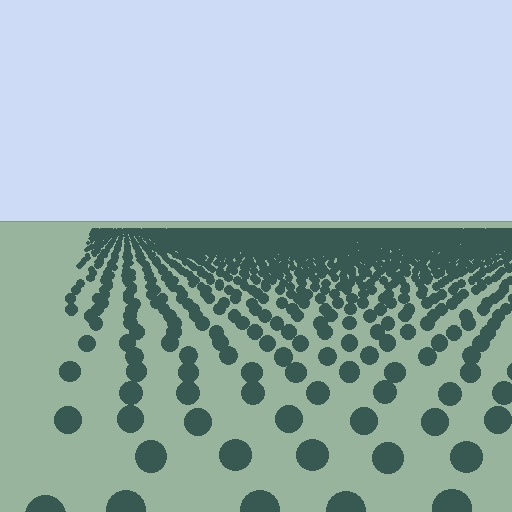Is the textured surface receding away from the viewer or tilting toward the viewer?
The surface is receding away from the viewer. Texture elements get smaller and denser toward the top.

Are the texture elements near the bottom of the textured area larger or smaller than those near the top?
Larger. Near the bottom, elements are closer to the viewer and appear at a bigger on-screen size.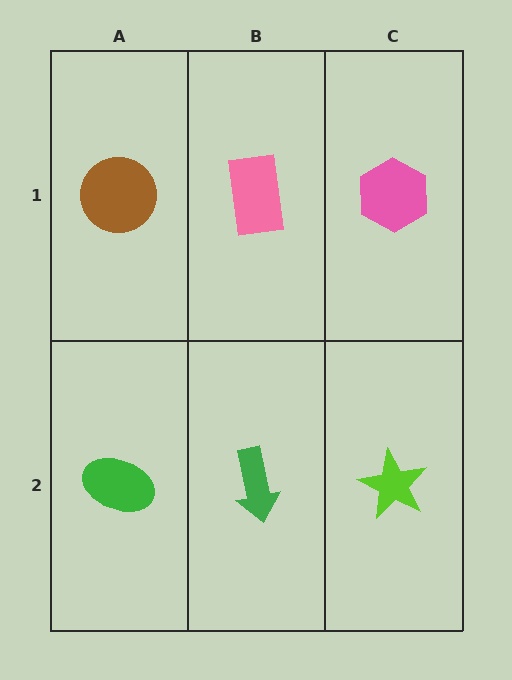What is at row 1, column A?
A brown circle.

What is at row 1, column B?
A pink rectangle.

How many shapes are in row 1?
3 shapes.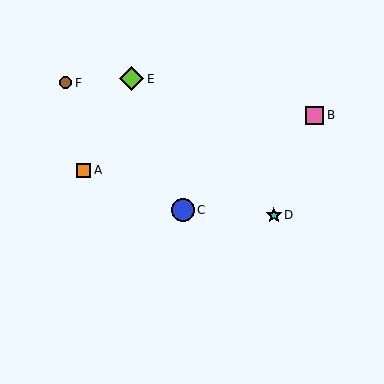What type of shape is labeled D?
Shape D is a cyan star.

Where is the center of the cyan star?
The center of the cyan star is at (274, 215).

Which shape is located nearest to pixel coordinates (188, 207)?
The blue circle (labeled C) at (183, 210) is nearest to that location.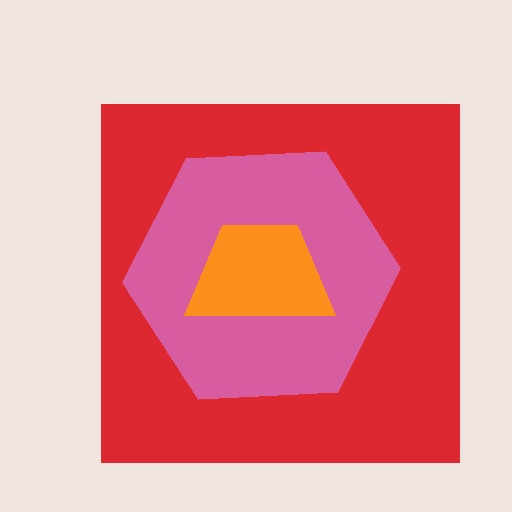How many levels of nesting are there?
3.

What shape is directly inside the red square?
The pink hexagon.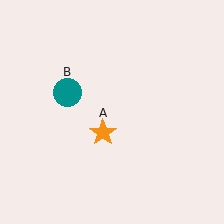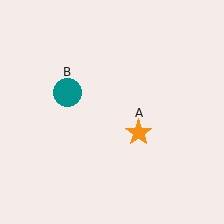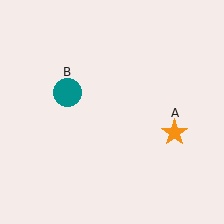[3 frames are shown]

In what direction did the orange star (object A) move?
The orange star (object A) moved right.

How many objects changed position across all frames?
1 object changed position: orange star (object A).